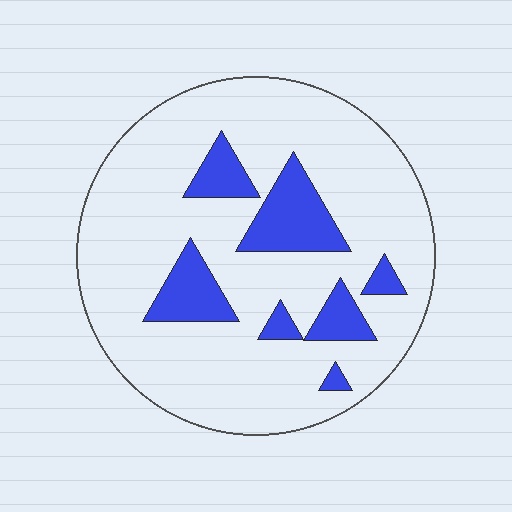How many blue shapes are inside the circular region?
7.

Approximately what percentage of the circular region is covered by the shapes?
Approximately 20%.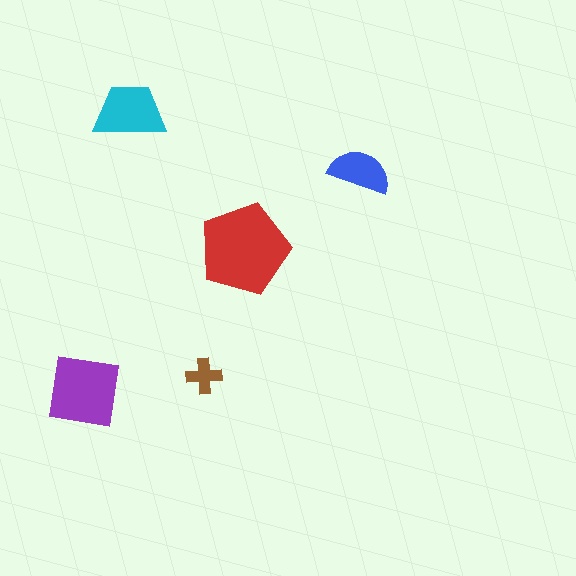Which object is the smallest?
The brown cross.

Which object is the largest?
The red pentagon.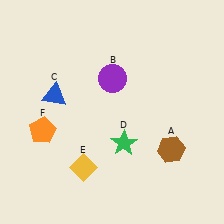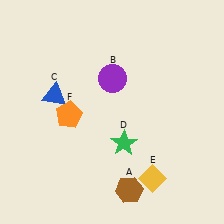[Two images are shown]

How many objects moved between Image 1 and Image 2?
3 objects moved between the two images.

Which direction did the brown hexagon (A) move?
The brown hexagon (A) moved left.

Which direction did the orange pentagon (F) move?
The orange pentagon (F) moved right.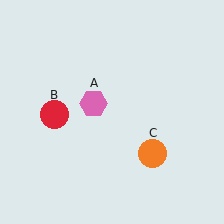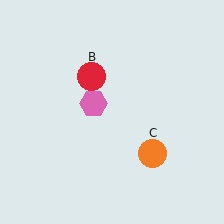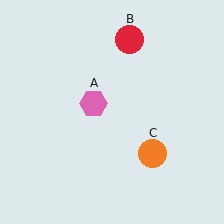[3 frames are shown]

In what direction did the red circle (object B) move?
The red circle (object B) moved up and to the right.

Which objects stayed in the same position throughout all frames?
Pink hexagon (object A) and orange circle (object C) remained stationary.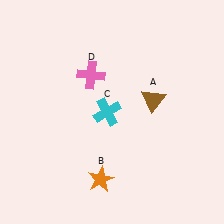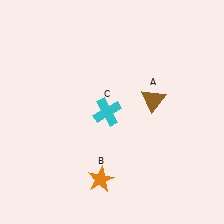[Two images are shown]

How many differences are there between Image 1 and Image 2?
There is 1 difference between the two images.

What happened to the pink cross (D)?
The pink cross (D) was removed in Image 2. It was in the top-left area of Image 1.